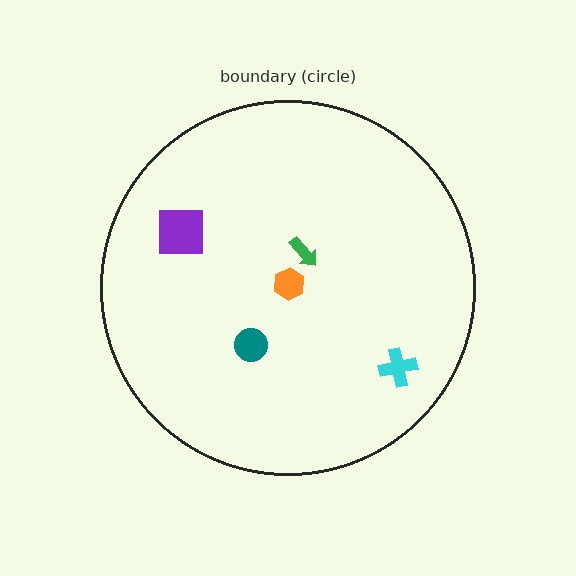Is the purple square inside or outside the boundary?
Inside.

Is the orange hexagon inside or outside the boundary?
Inside.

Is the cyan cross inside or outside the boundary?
Inside.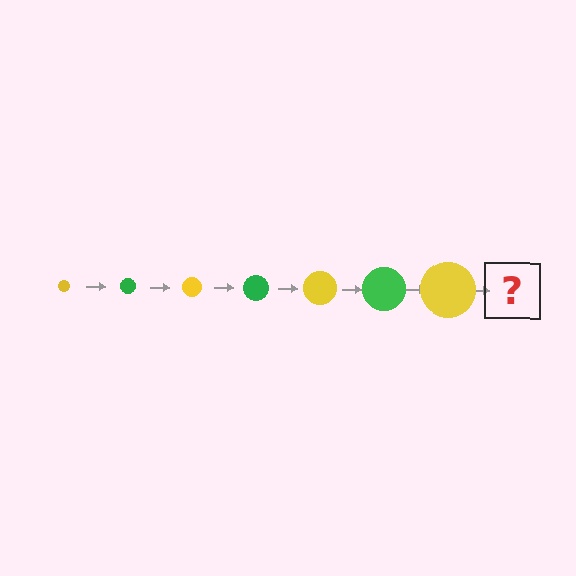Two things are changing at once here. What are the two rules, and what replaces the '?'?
The two rules are that the circle grows larger each step and the color cycles through yellow and green. The '?' should be a green circle, larger than the previous one.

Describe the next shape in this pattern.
It should be a green circle, larger than the previous one.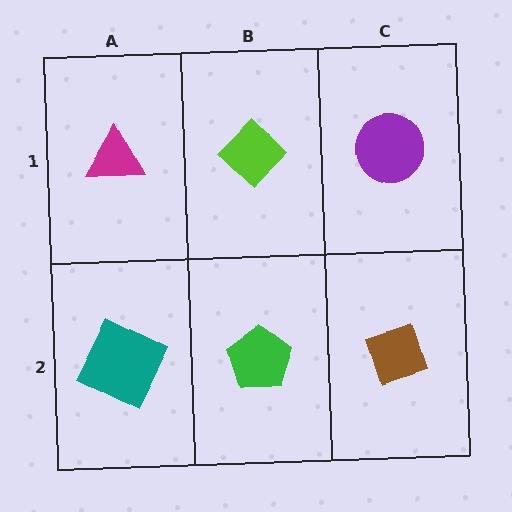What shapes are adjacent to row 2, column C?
A purple circle (row 1, column C), a green pentagon (row 2, column B).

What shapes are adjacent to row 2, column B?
A lime diamond (row 1, column B), a teal square (row 2, column A), a brown diamond (row 2, column C).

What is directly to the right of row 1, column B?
A purple circle.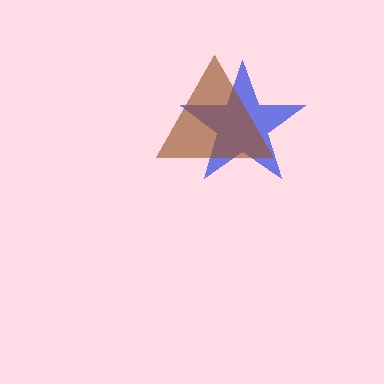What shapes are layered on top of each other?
The layered shapes are: a blue star, a brown triangle.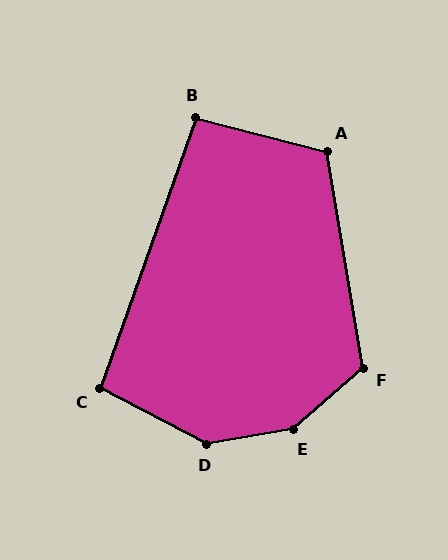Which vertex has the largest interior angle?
E, at approximately 148 degrees.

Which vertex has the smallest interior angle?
B, at approximately 95 degrees.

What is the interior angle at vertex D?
Approximately 143 degrees (obtuse).